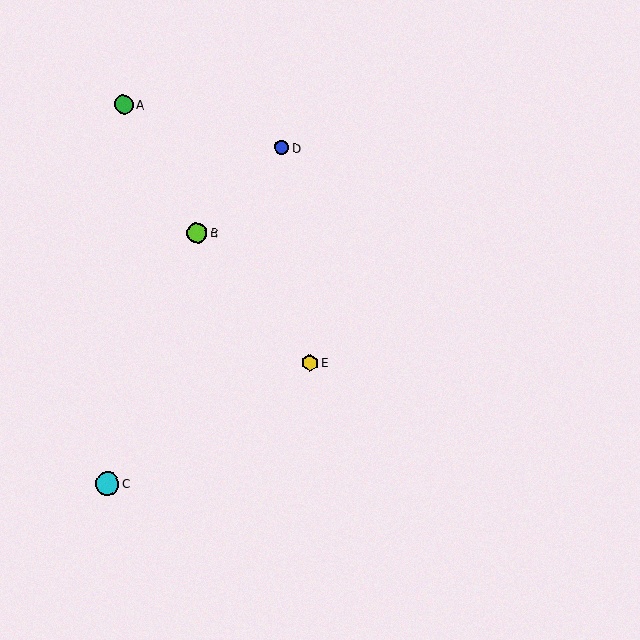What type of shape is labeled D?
Shape D is a blue circle.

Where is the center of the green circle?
The center of the green circle is at (124, 104).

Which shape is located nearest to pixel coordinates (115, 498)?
The cyan circle (labeled C) at (107, 484) is nearest to that location.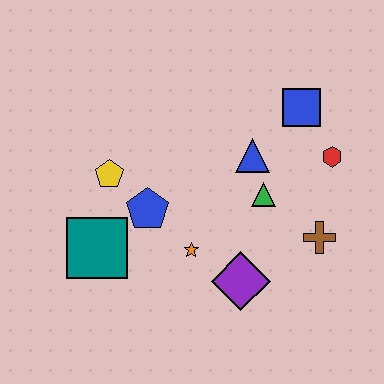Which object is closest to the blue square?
The red hexagon is closest to the blue square.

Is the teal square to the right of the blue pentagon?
No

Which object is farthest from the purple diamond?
The blue square is farthest from the purple diamond.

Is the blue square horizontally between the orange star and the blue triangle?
No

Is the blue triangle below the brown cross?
No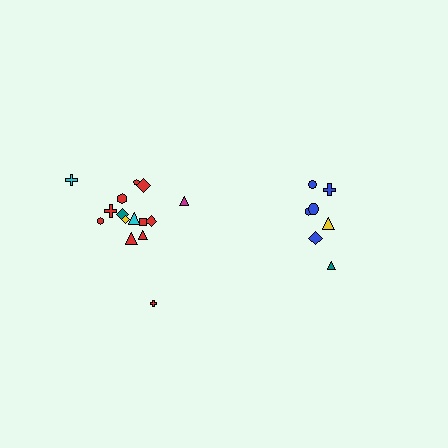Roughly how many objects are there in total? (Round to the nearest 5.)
Roughly 20 objects in total.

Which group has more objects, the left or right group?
The left group.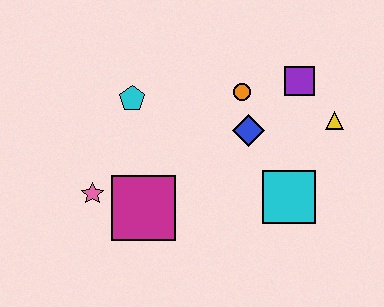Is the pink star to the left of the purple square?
Yes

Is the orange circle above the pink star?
Yes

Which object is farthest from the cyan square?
The pink star is farthest from the cyan square.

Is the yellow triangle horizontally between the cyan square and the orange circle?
No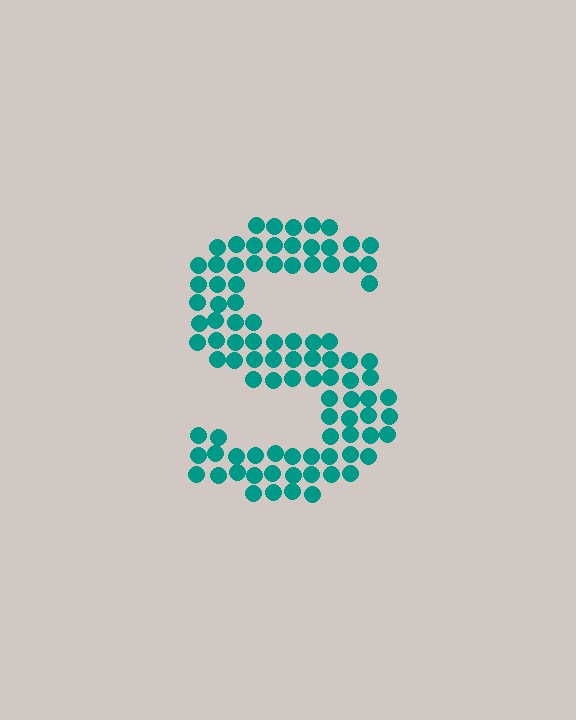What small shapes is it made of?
It is made of small circles.